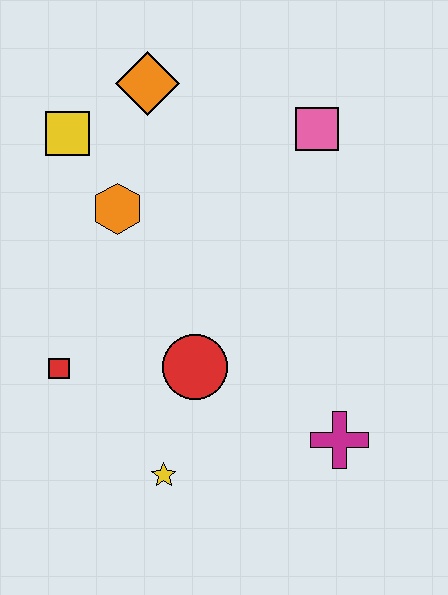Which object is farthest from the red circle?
The orange diamond is farthest from the red circle.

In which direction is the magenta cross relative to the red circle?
The magenta cross is to the right of the red circle.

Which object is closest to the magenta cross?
The red circle is closest to the magenta cross.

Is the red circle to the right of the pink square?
No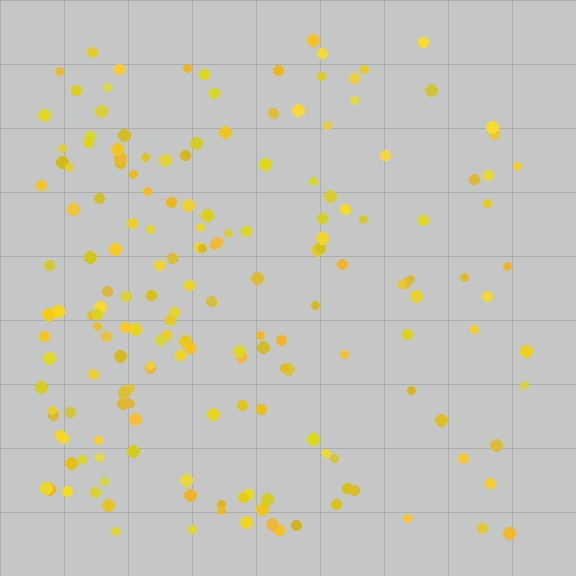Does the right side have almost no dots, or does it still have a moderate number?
Still a moderate number, just noticeably fewer than the left.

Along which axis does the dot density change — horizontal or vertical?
Horizontal.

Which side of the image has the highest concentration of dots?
The left.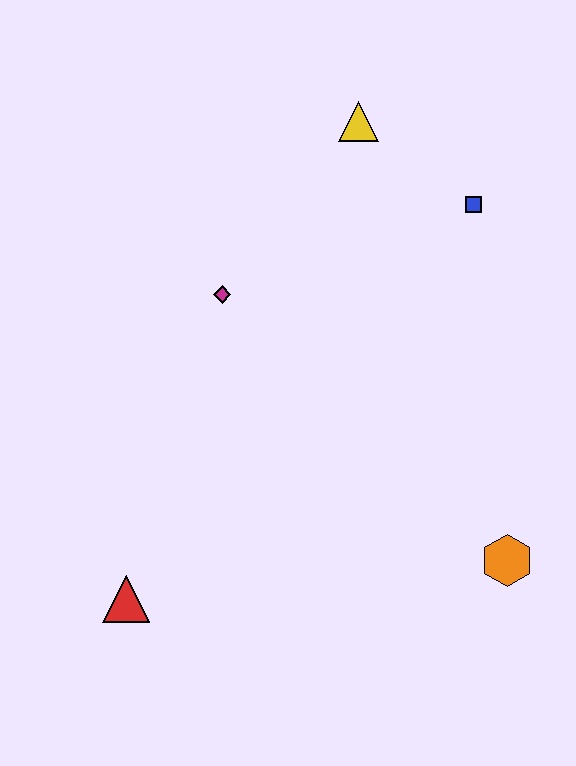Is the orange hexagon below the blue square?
Yes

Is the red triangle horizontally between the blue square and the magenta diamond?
No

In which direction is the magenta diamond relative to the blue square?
The magenta diamond is to the left of the blue square.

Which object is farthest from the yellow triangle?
The red triangle is farthest from the yellow triangle.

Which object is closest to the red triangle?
The magenta diamond is closest to the red triangle.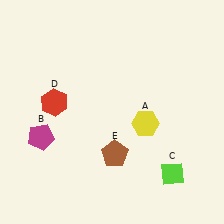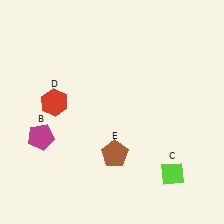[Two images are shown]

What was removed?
The yellow hexagon (A) was removed in Image 2.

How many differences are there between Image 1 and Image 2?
There is 1 difference between the two images.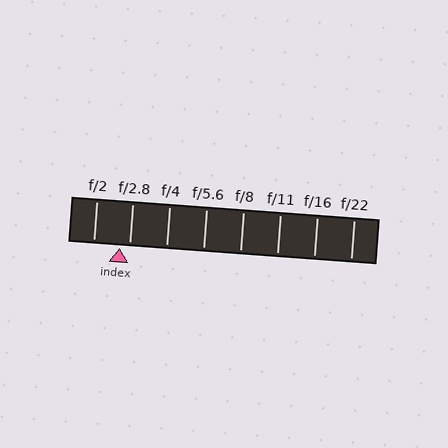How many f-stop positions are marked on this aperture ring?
There are 8 f-stop positions marked.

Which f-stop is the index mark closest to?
The index mark is closest to f/2.8.